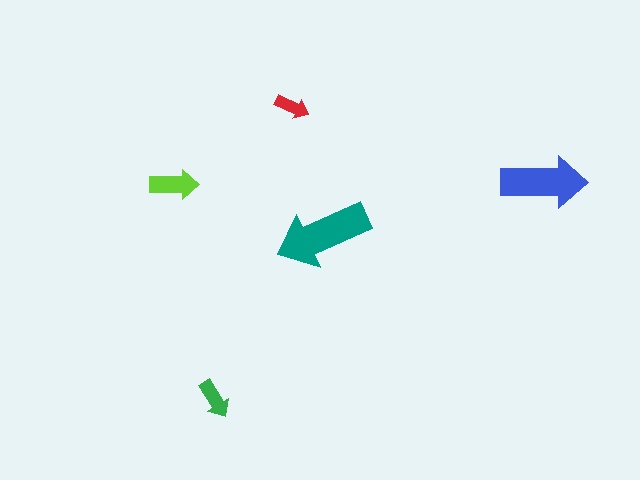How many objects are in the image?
There are 5 objects in the image.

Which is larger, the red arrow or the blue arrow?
The blue one.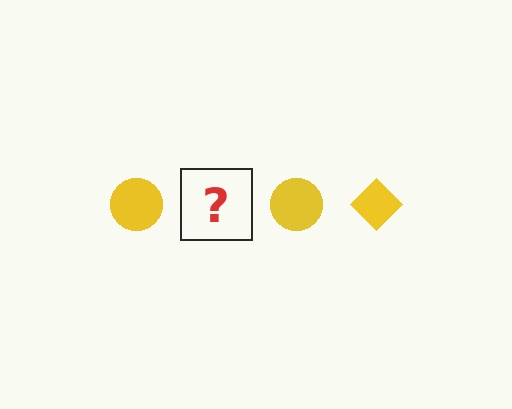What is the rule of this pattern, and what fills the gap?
The rule is that the pattern cycles through circle, diamond shapes in yellow. The gap should be filled with a yellow diamond.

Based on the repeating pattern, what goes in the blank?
The blank should be a yellow diamond.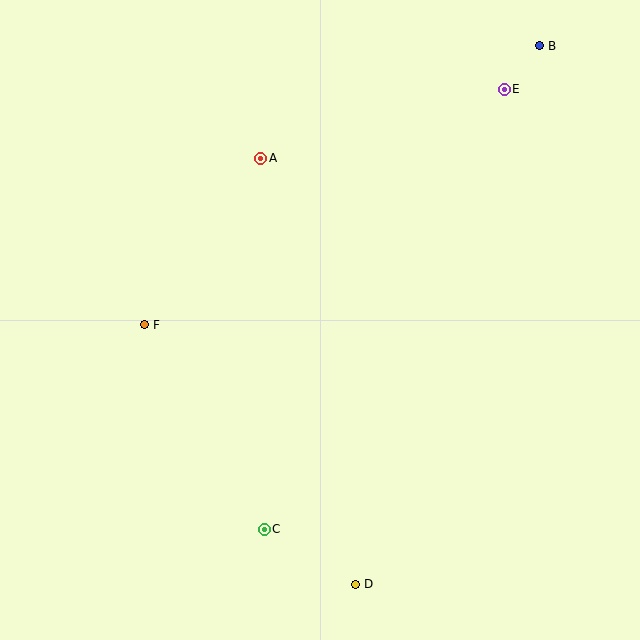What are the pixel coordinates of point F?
Point F is at (145, 325).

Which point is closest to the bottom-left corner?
Point C is closest to the bottom-left corner.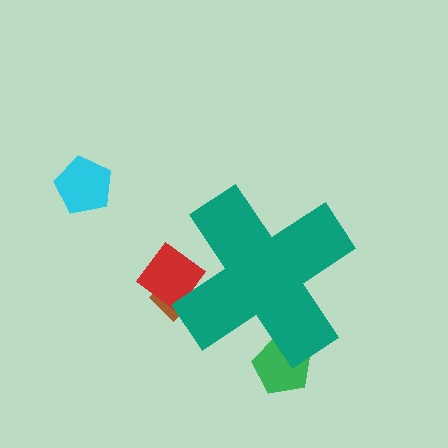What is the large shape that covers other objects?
A teal cross.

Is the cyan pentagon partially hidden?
No, the cyan pentagon is fully visible.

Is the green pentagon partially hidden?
Yes, the green pentagon is partially hidden behind the teal cross.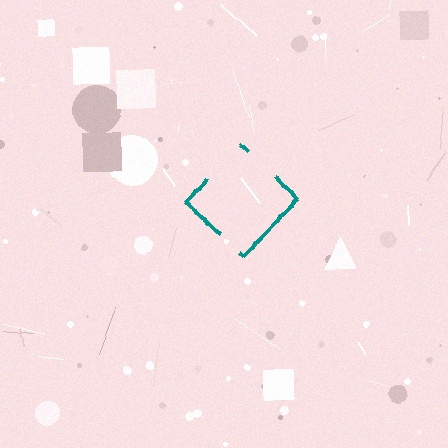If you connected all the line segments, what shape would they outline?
They would outline a diamond.